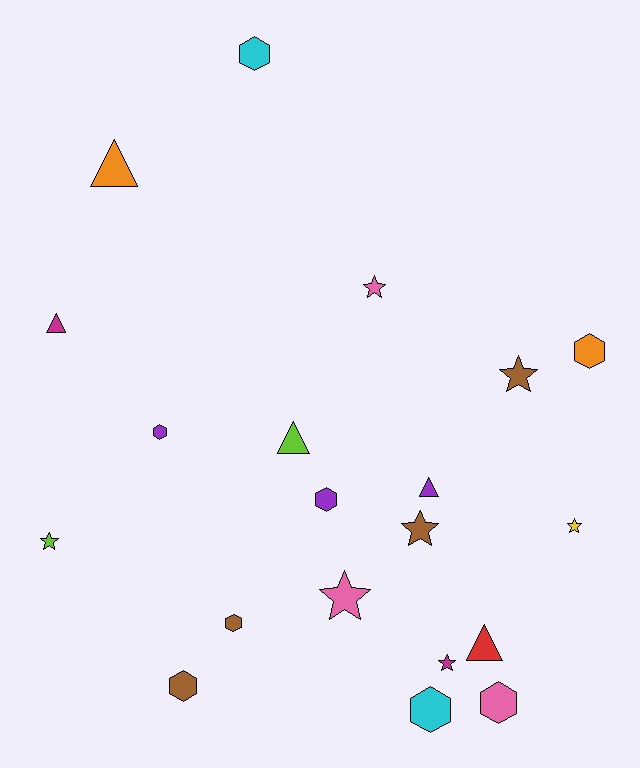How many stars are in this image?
There are 7 stars.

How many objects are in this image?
There are 20 objects.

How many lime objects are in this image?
There are 2 lime objects.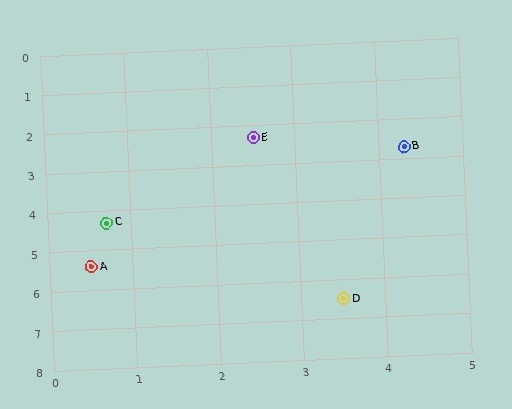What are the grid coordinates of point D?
Point D is at approximately (3.5, 6.5).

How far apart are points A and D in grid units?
Points A and D are about 3.2 grid units apart.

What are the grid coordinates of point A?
Point A is at approximately (0.5, 5.4).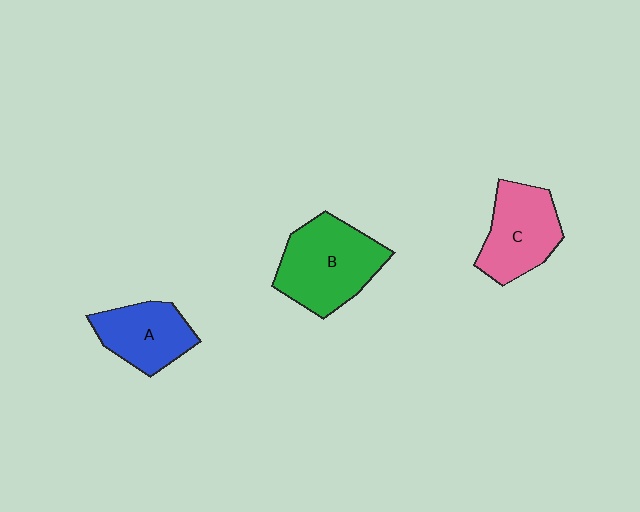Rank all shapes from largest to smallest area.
From largest to smallest: B (green), C (pink), A (blue).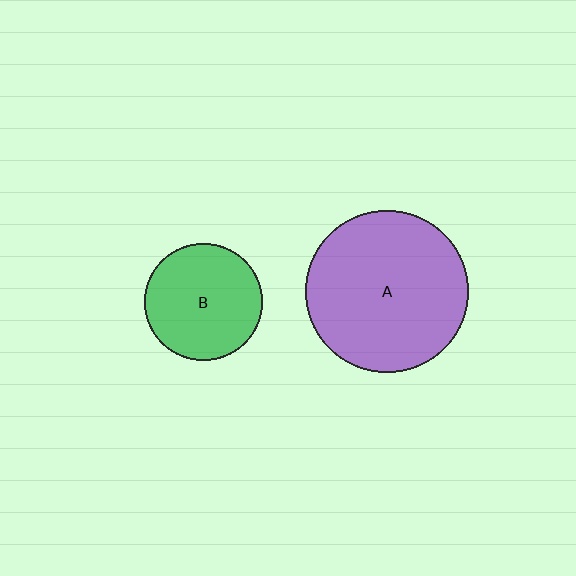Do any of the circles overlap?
No, none of the circles overlap.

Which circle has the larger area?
Circle A (purple).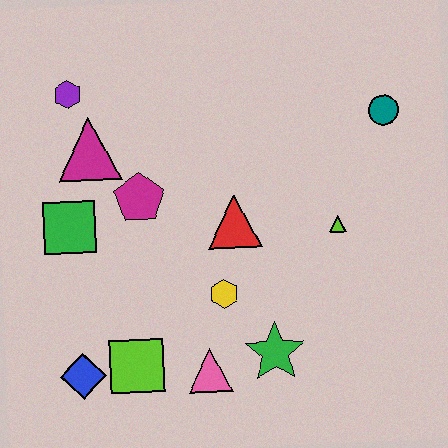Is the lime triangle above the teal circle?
No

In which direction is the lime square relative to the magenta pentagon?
The lime square is below the magenta pentagon.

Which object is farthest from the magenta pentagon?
The teal circle is farthest from the magenta pentagon.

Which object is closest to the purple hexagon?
The magenta triangle is closest to the purple hexagon.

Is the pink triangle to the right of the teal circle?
No